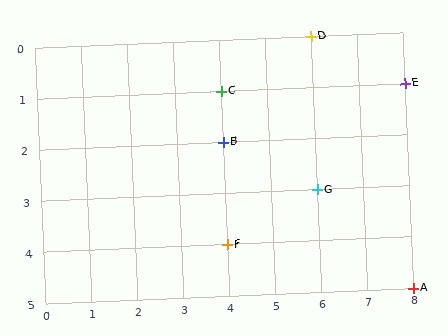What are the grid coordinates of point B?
Point B is at grid coordinates (4, 2).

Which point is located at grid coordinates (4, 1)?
Point C is at (4, 1).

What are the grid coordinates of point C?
Point C is at grid coordinates (4, 1).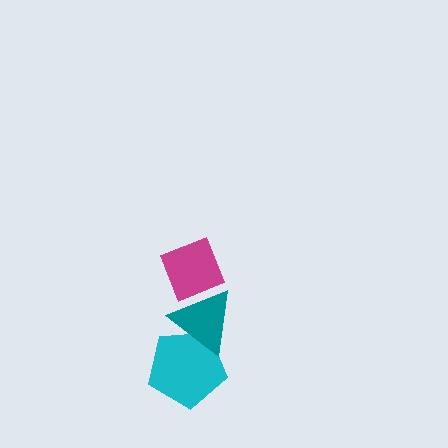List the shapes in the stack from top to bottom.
From top to bottom: the magenta diamond, the teal triangle, the cyan pentagon.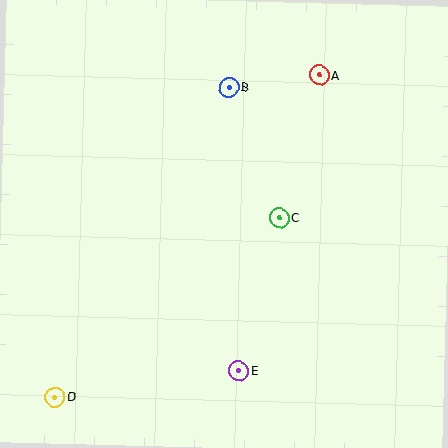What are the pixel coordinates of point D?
Point D is at (55, 397).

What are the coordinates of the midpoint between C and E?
The midpoint between C and E is at (259, 294).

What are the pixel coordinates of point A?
Point A is at (319, 75).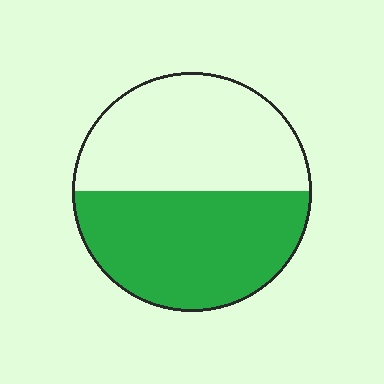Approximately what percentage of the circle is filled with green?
Approximately 50%.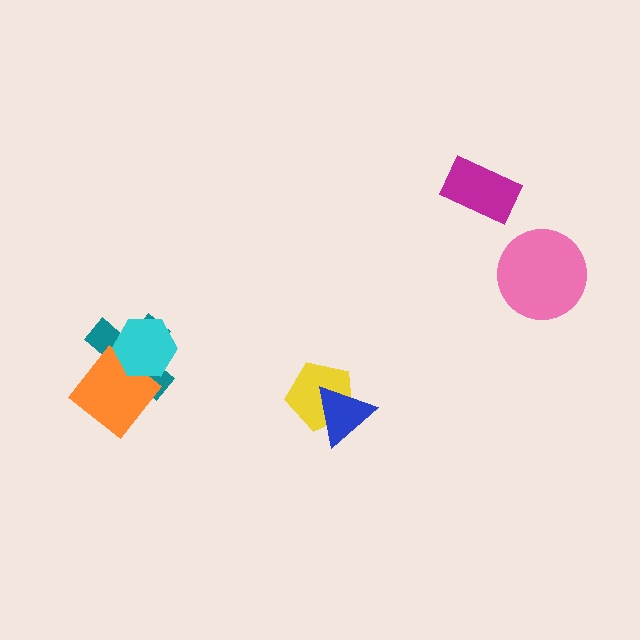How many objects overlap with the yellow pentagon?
1 object overlaps with the yellow pentagon.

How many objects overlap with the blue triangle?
1 object overlaps with the blue triangle.